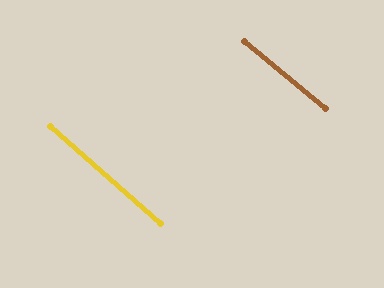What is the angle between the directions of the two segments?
Approximately 2 degrees.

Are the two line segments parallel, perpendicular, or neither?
Parallel — their directions differ by only 1.8°.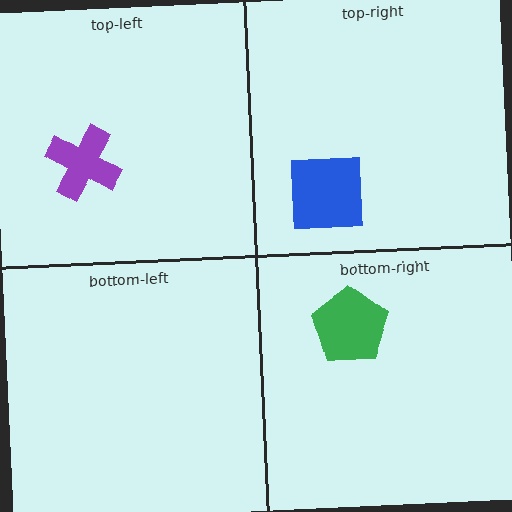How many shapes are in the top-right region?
1.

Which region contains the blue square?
The top-right region.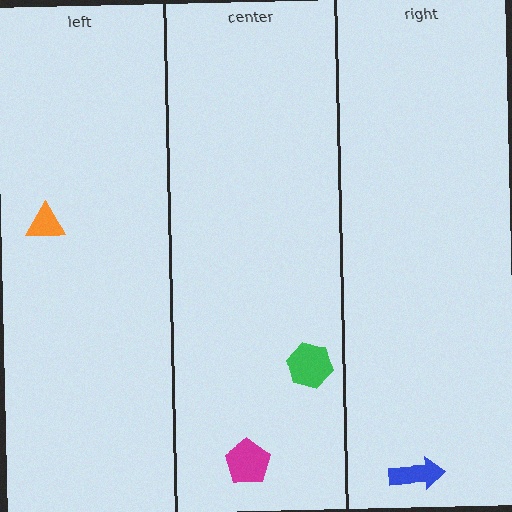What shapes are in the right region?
The blue arrow.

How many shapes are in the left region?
1.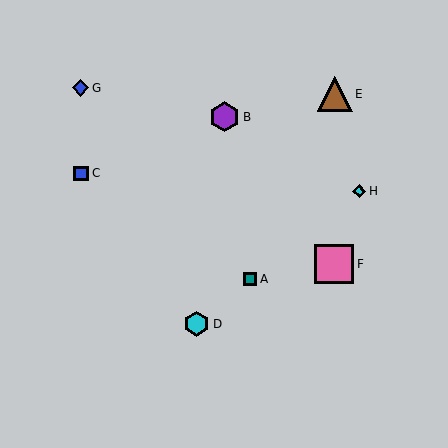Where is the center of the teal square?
The center of the teal square is at (250, 279).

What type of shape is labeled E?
Shape E is a brown triangle.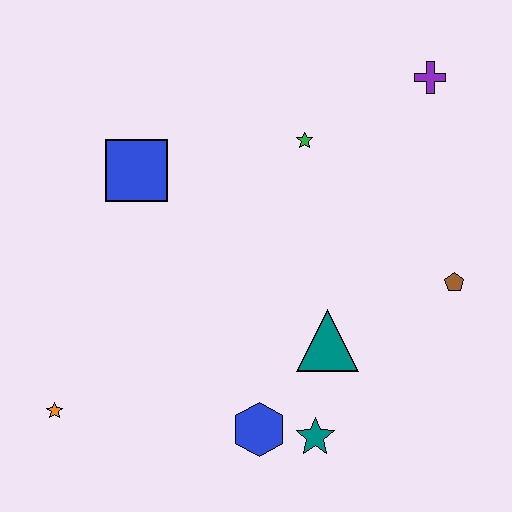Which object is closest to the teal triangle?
The teal star is closest to the teal triangle.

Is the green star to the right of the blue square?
Yes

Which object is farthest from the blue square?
The brown pentagon is farthest from the blue square.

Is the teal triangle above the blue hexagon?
Yes